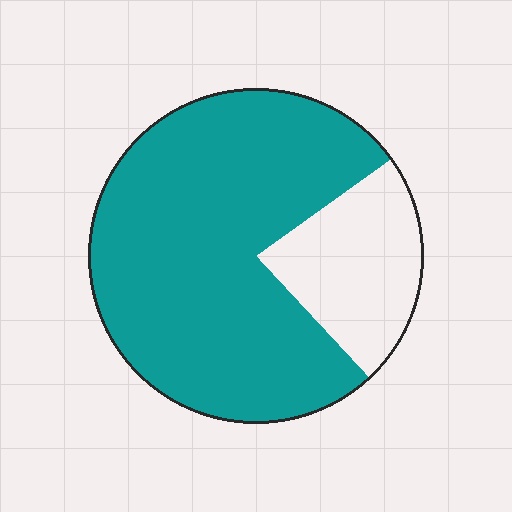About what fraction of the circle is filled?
About three quarters (3/4).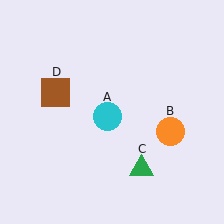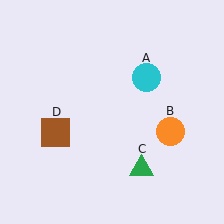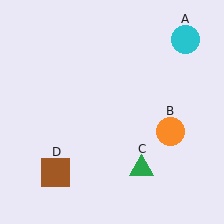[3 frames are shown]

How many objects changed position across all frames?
2 objects changed position: cyan circle (object A), brown square (object D).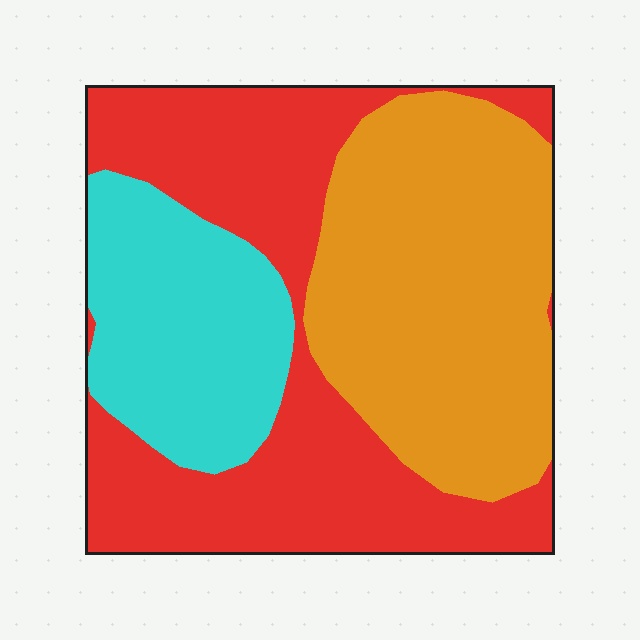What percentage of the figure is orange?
Orange takes up about three eighths (3/8) of the figure.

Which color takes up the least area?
Cyan, at roughly 20%.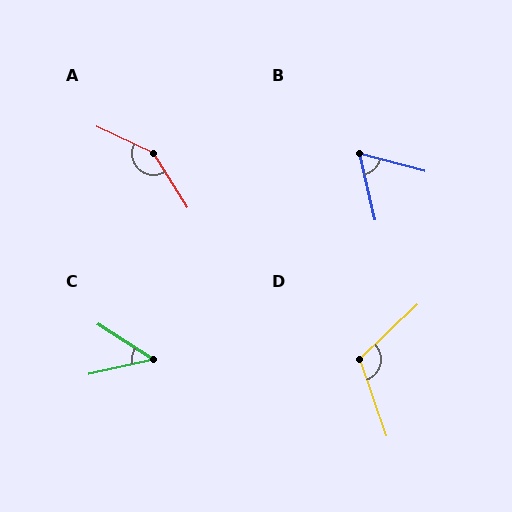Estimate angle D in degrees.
Approximately 114 degrees.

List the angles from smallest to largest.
C (46°), B (62°), D (114°), A (148°).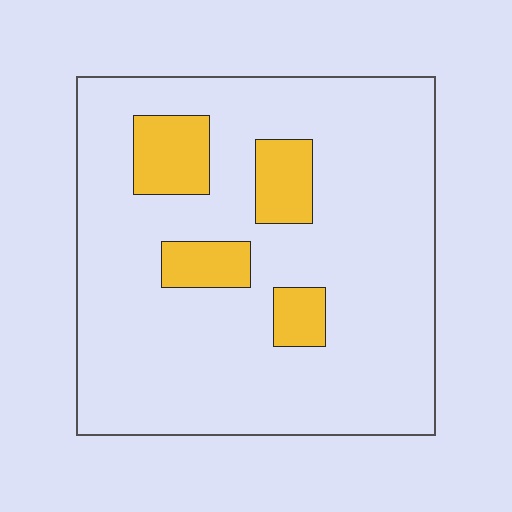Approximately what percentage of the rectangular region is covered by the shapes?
Approximately 15%.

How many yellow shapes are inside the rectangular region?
4.